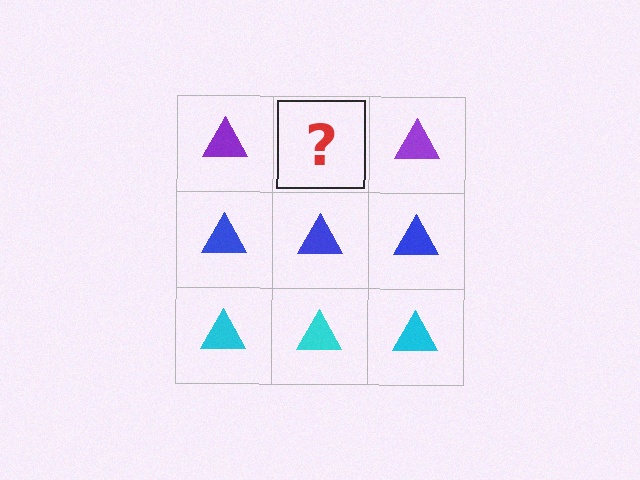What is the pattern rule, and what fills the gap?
The rule is that each row has a consistent color. The gap should be filled with a purple triangle.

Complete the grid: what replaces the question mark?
The question mark should be replaced with a purple triangle.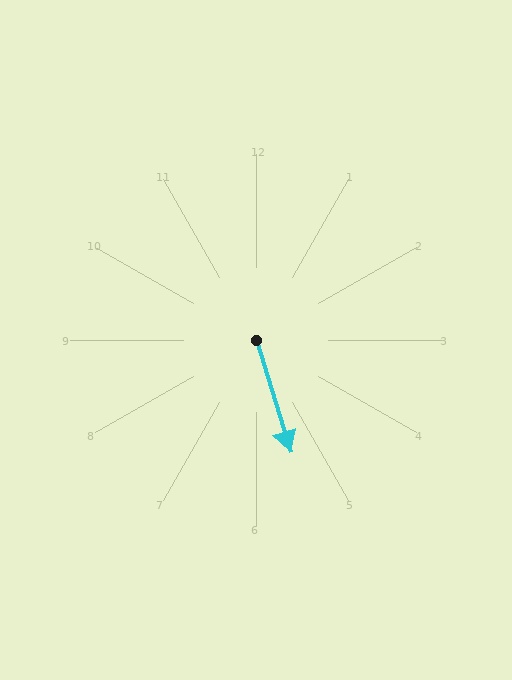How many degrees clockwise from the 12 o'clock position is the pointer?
Approximately 163 degrees.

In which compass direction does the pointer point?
South.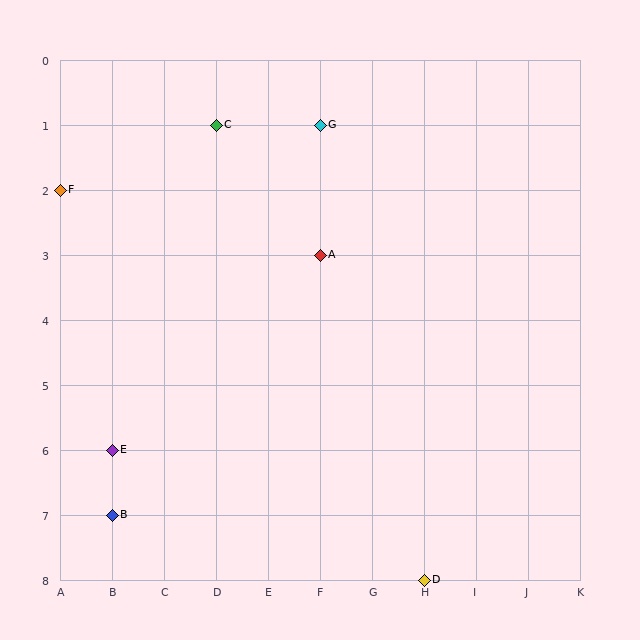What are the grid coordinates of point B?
Point B is at grid coordinates (B, 7).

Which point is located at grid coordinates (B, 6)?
Point E is at (B, 6).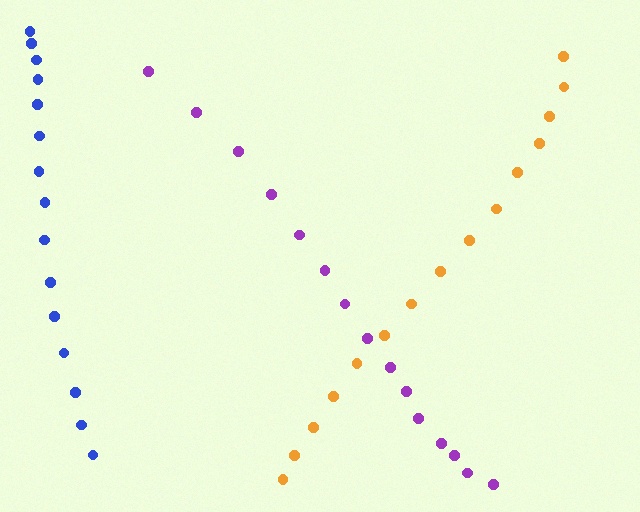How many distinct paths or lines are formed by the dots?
There are 3 distinct paths.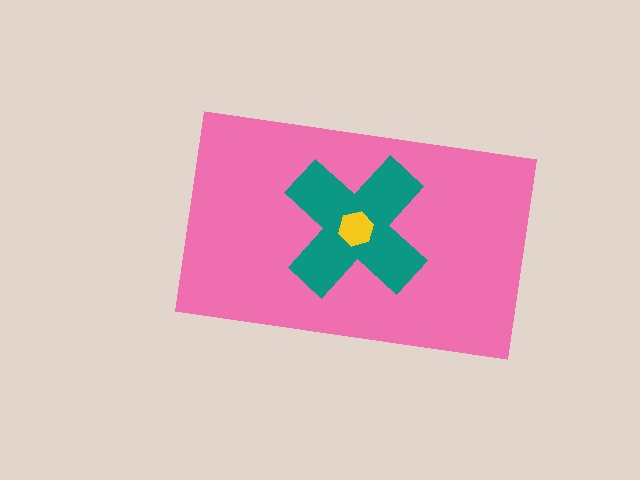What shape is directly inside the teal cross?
The yellow hexagon.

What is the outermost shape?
The pink rectangle.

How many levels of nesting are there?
3.